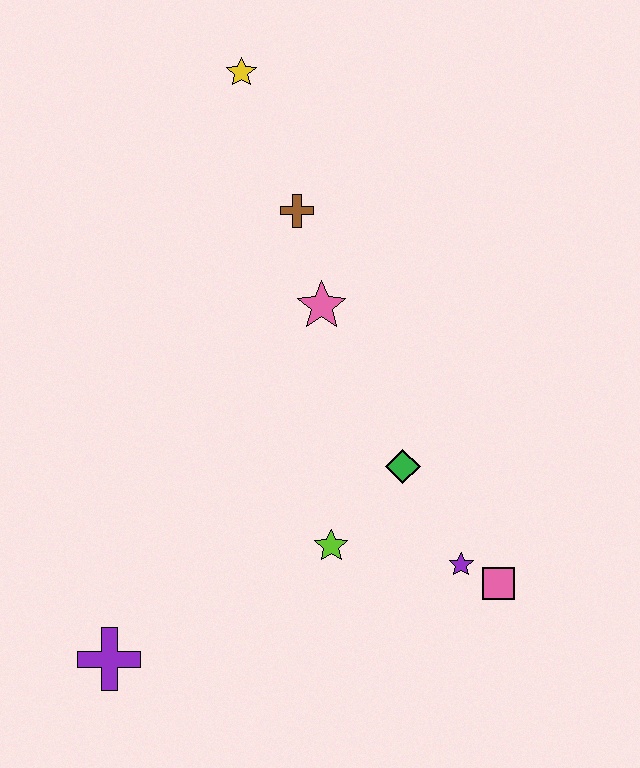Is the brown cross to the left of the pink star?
Yes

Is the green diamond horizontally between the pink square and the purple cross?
Yes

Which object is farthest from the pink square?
The yellow star is farthest from the pink square.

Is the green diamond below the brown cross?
Yes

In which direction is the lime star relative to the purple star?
The lime star is to the left of the purple star.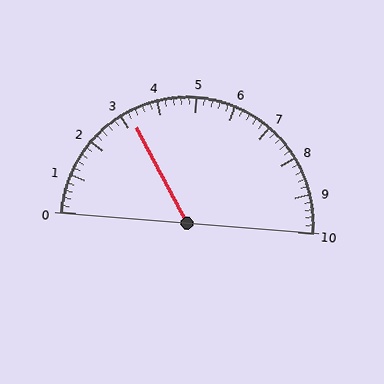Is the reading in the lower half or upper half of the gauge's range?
The reading is in the lower half of the range (0 to 10).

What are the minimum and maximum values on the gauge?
The gauge ranges from 0 to 10.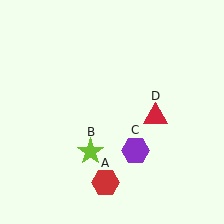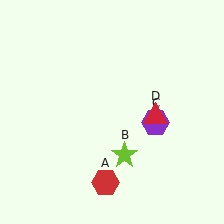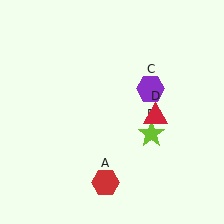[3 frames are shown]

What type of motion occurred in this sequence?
The lime star (object B), purple hexagon (object C) rotated counterclockwise around the center of the scene.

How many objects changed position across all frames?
2 objects changed position: lime star (object B), purple hexagon (object C).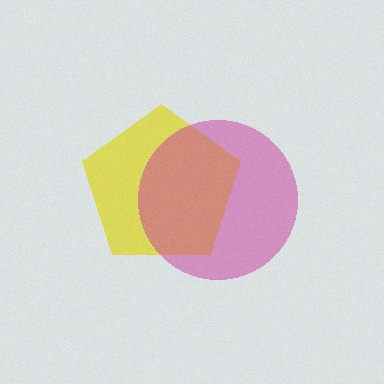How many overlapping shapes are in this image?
There are 2 overlapping shapes in the image.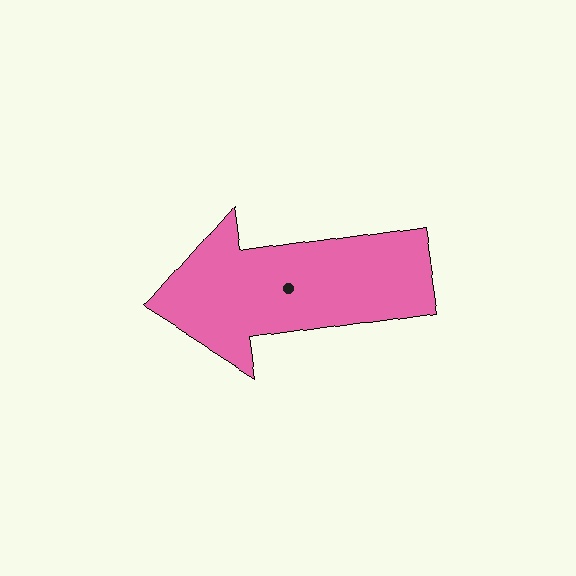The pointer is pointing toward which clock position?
Roughly 9 o'clock.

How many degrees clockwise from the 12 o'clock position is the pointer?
Approximately 262 degrees.